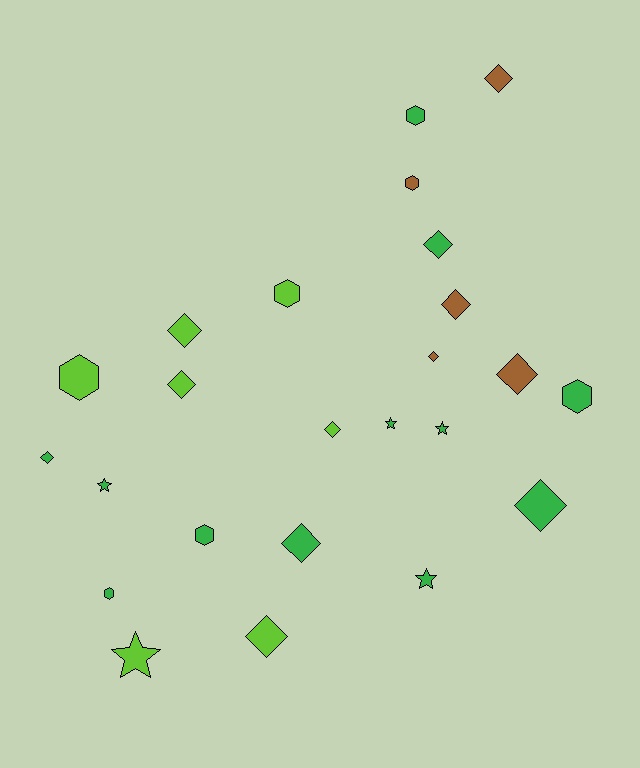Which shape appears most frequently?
Diamond, with 12 objects.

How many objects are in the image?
There are 24 objects.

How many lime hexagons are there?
There are 2 lime hexagons.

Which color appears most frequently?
Green, with 12 objects.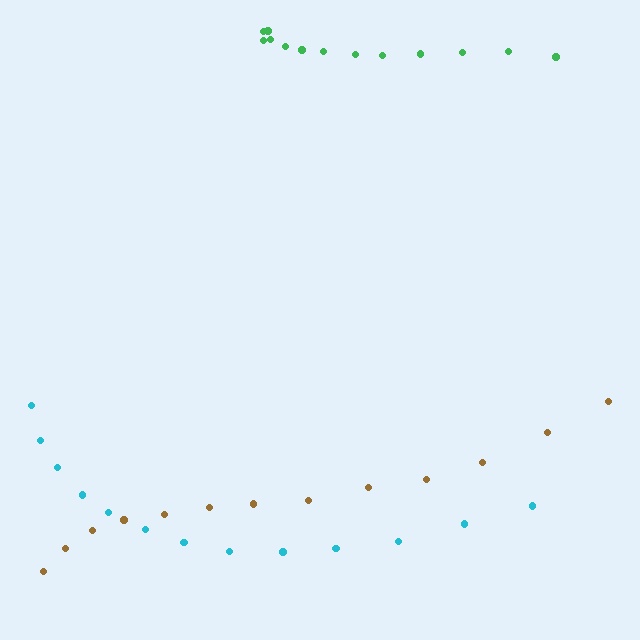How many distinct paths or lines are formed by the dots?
There are 3 distinct paths.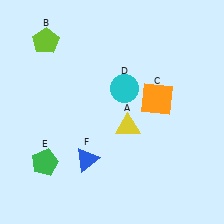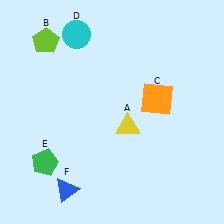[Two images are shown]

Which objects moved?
The objects that moved are: the cyan circle (D), the blue triangle (F).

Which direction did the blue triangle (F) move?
The blue triangle (F) moved down.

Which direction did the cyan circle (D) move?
The cyan circle (D) moved up.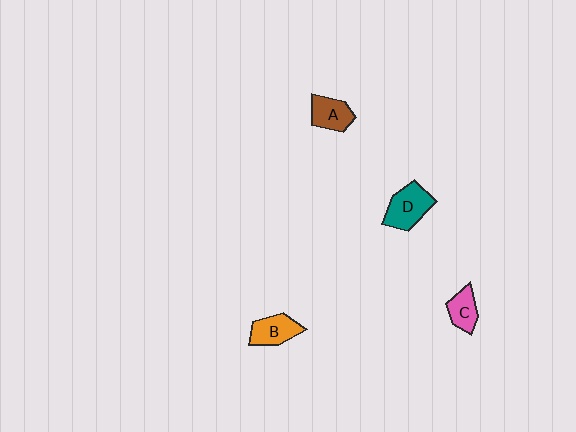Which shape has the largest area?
Shape D (teal).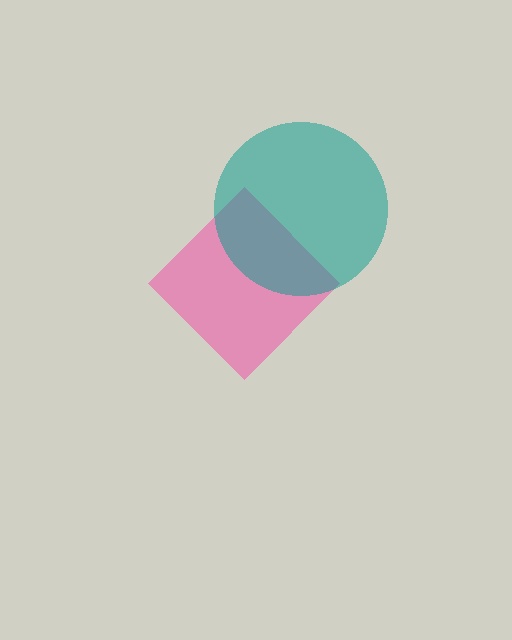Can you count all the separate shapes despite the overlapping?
Yes, there are 2 separate shapes.